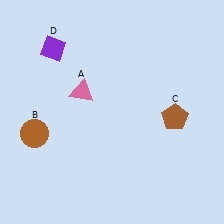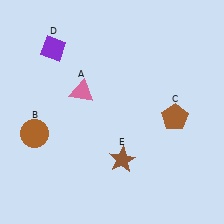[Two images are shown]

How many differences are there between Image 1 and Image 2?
There is 1 difference between the two images.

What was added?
A brown star (E) was added in Image 2.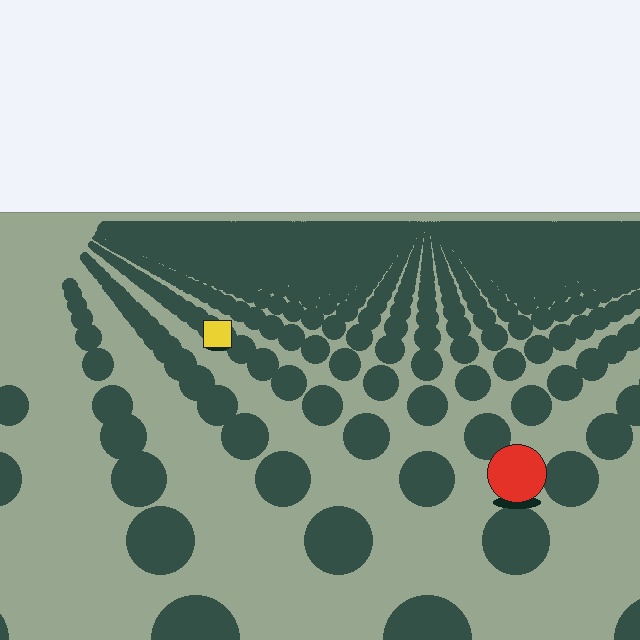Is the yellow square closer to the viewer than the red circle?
No. The red circle is closer — you can tell from the texture gradient: the ground texture is coarser near it.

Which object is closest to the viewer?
The red circle is closest. The texture marks near it are larger and more spread out.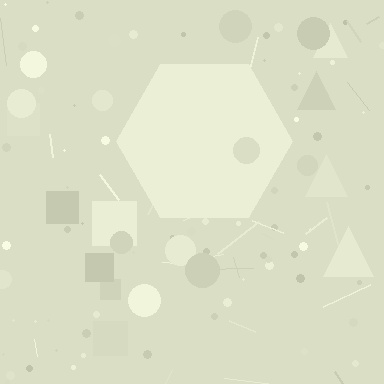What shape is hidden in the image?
A hexagon is hidden in the image.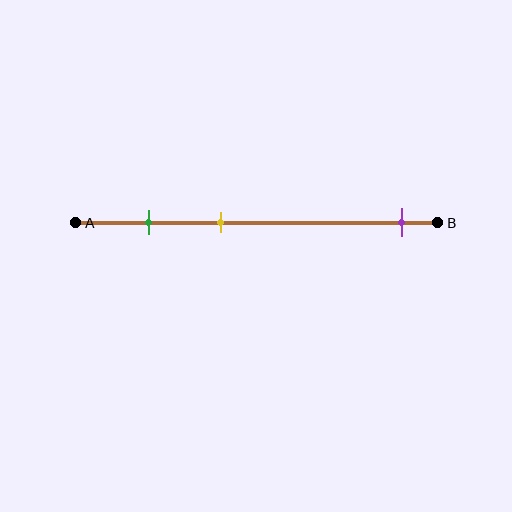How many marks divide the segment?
There are 3 marks dividing the segment.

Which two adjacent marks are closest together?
The green and yellow marks are the closest adjacent pair.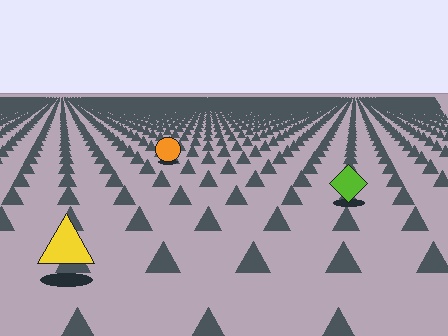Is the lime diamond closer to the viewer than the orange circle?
Yes. The lime diamond is closer — you can tell from the texture gradient: the ground texture is coarser near it.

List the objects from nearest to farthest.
From nearest to farthest: the yellow triangle, the lime diamond, the orange circle.